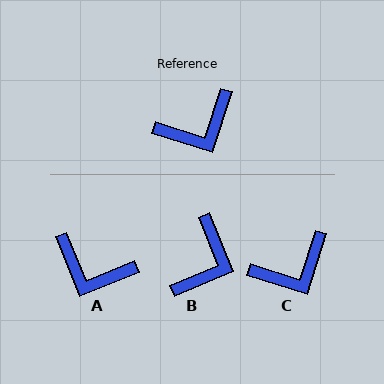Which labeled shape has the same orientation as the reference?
C.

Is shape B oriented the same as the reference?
No, it is off by about 40 degrees.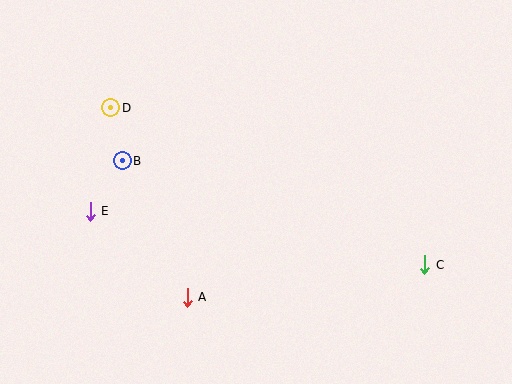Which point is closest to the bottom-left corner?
Point E is closest to the bottom-left corner.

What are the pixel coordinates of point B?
Point B is at (122, 161).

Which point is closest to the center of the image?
Point A at (187, 297) is closest to the center.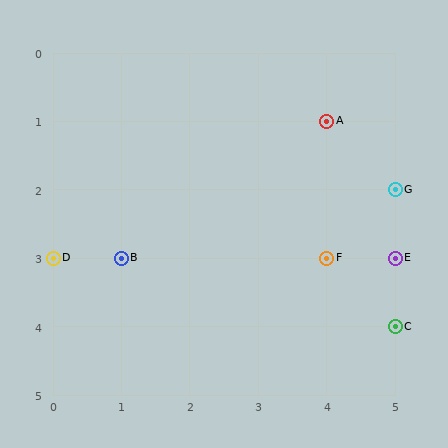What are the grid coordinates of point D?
Point D is at grid coordinates (0, 3).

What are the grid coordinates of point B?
Point B is at grid coordinates (1, 3).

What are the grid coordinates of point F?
Point F is at grid coordinates (4, 3).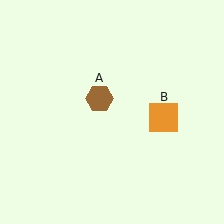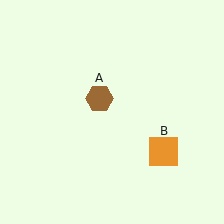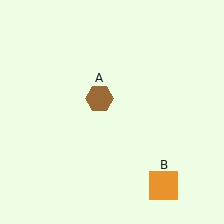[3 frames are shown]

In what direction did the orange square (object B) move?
The orange square (object B) moved down.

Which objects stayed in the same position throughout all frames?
Brown hexagon (object A) remained stationary.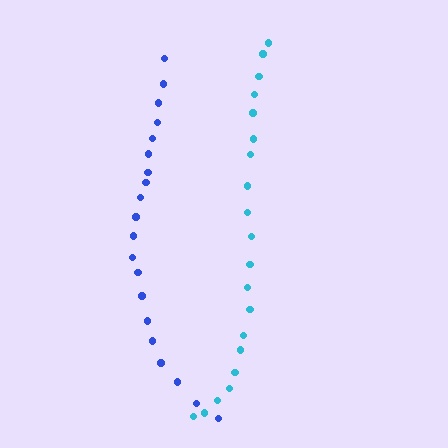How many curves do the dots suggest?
There are 2 distinct paths.